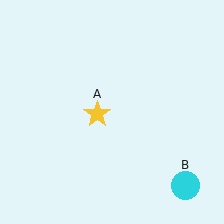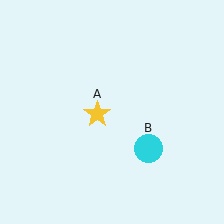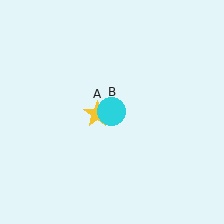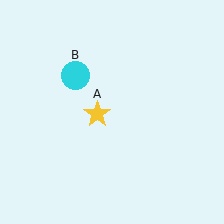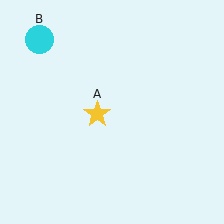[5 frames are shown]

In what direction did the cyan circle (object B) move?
The cyan circle (object B) moved up and to the left.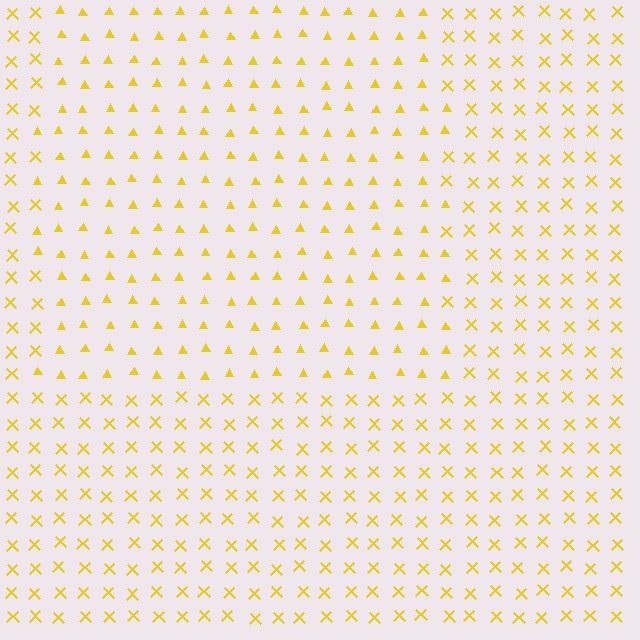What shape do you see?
I see a rectangle.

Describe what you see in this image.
The image is filled with small yellow elements arranged in a uniform grid. A rectangle-shaped region contains triangles, while the surrounding area contains X marks. The boundary is defined purely by the change in element shape.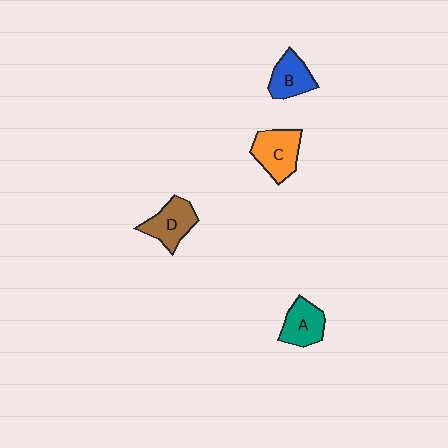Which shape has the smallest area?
Shape B (blue).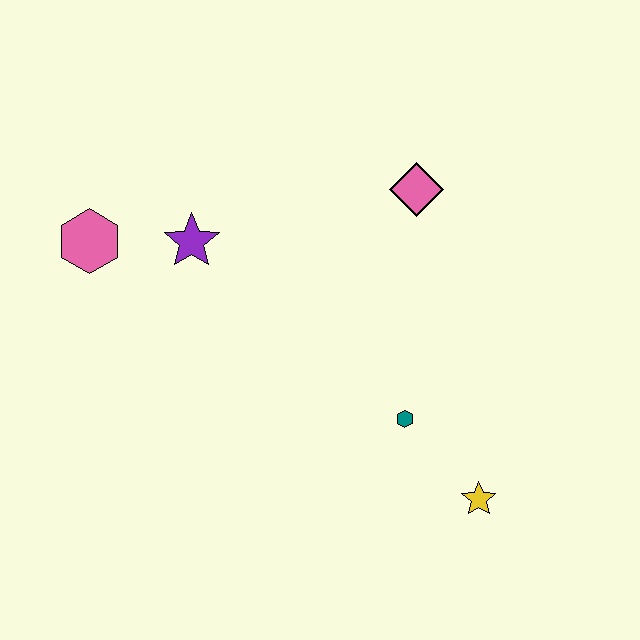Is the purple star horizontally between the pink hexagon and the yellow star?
Yes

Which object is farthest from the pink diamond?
The pink hexagon is farthest from the pink diamond.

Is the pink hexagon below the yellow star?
No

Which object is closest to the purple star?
The pink hexagon is closest to the purple star.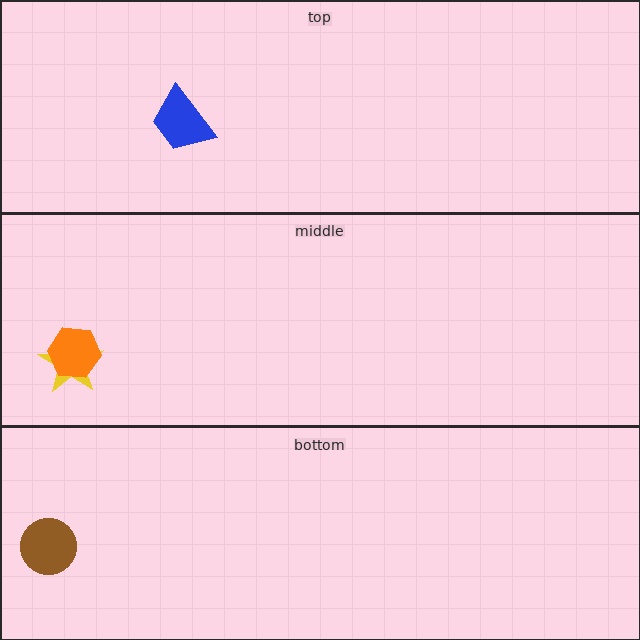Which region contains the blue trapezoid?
The top region.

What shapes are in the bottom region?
The brown circle.